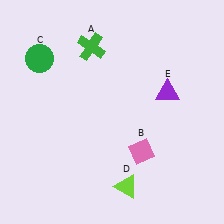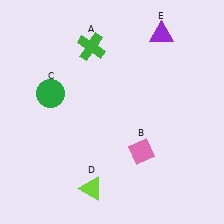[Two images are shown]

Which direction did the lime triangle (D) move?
The lime triangle (D) moved left.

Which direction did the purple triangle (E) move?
The purple triangle (E) moved up.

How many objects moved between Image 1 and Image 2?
3 objects moved between the two images.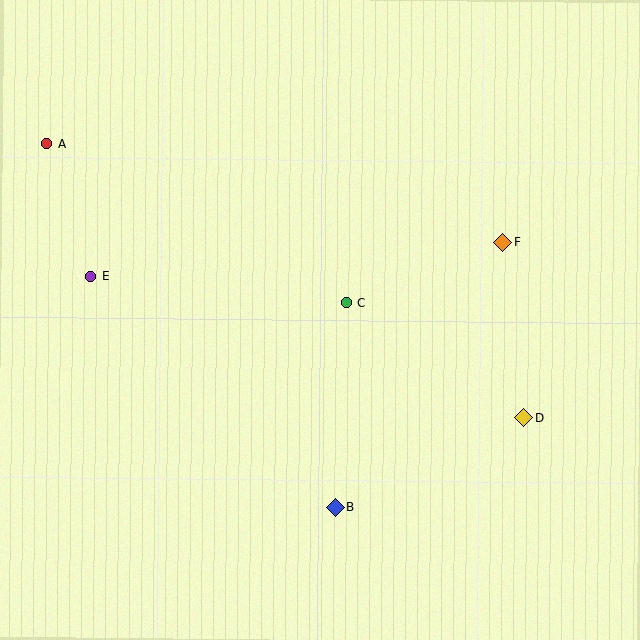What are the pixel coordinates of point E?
Point E is at (91, 276).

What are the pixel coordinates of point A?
Point A is at (47, 144).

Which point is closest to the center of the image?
Point C at (347, 303) is closest to the center.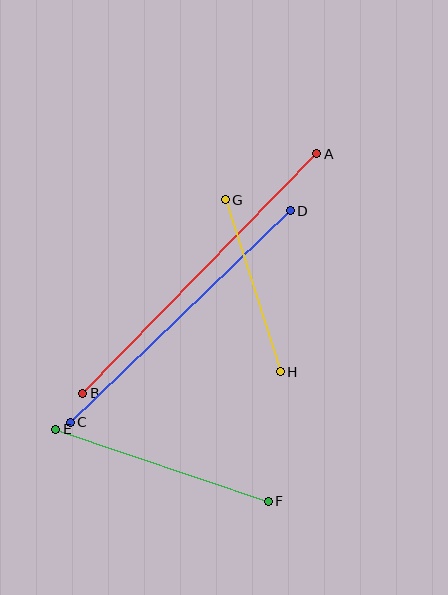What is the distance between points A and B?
The distance is approximately 335 pixels.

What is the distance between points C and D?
The distance is approximately 306 pixels.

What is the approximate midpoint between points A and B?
The midpoint is at approximately (200, 273) pixels.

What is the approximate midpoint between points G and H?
The midpoint is at approximately (253, 286) pixels.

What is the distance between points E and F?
The distance is approximately 224 pixels.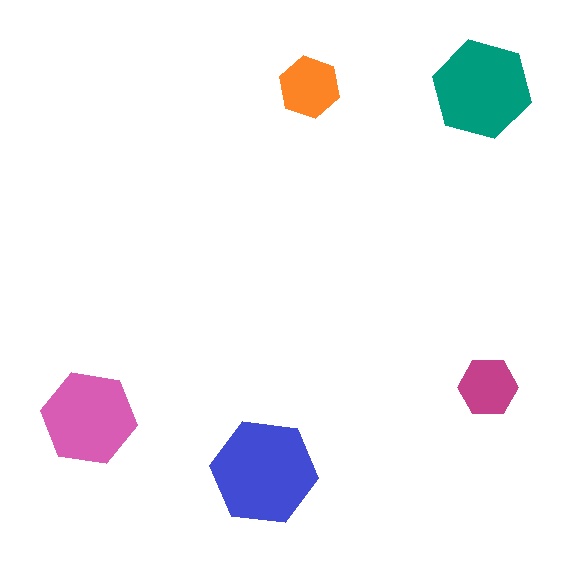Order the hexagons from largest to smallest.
the blue one, the teal one, the pink one, the orange one, the magenta one.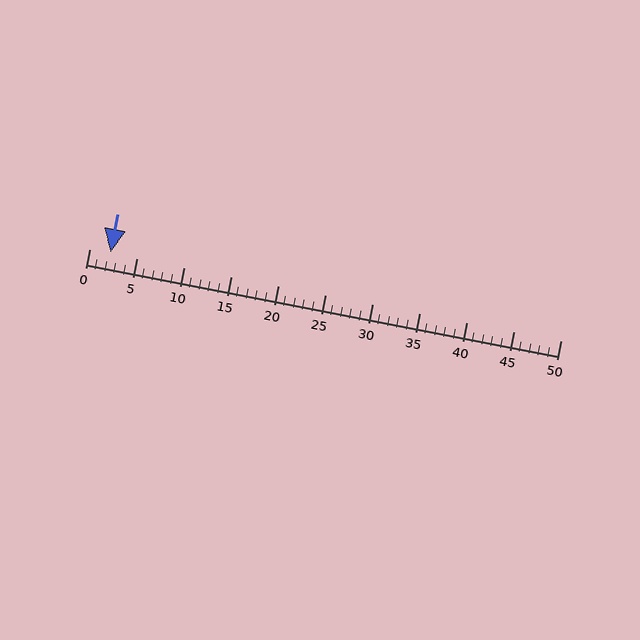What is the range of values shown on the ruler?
The ruler shows values from 0 to 50.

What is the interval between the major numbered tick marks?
The major tick marks are spaced 5 units apart.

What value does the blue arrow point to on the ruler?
The blue arrow points to approximately 2.